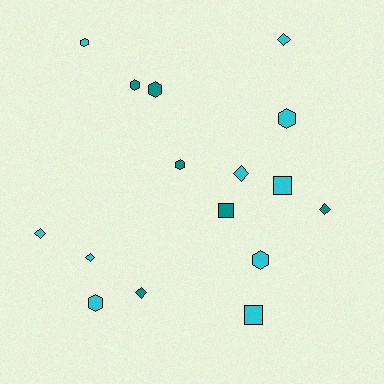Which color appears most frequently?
Cyan, with 10 objects.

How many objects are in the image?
There are 16 objects.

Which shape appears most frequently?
Hexagon, with 7 objects.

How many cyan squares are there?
There are 2 cyan squares.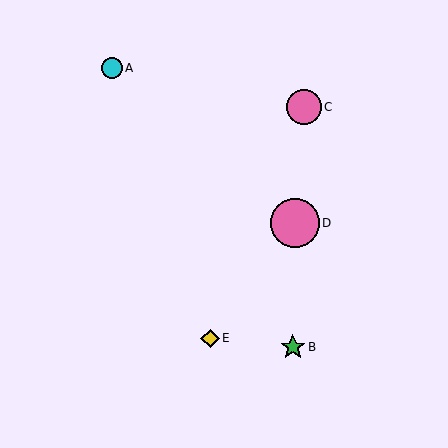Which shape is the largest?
The pink circle (labeled D) is the largest.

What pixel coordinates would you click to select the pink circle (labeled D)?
Click at (295, 223) to select the pink circle D.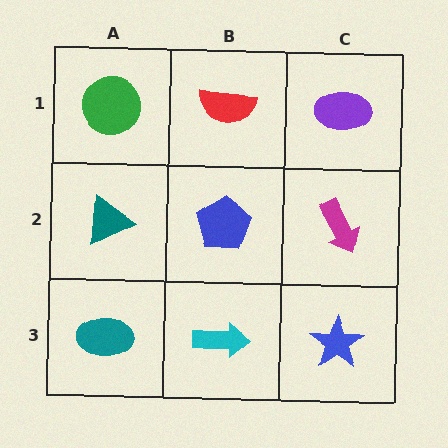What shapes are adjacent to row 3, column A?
A teal triangle (row 2, column A), a cyan arrow (row 3, column B).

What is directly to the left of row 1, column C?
A red semicircle.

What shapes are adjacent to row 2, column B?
A red semicircle (row 1, column B), a cyan arrow (row 3, column B), a teal triangle (row 2, column A), a magenta arrow (row 2, column C).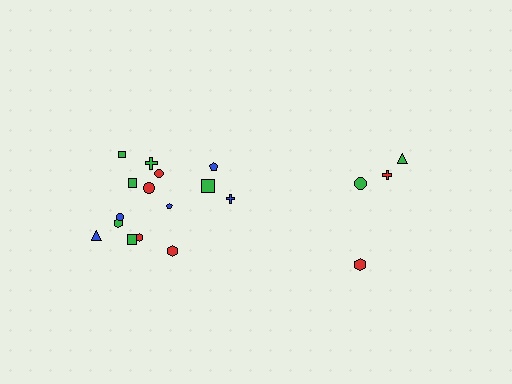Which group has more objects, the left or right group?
The left group.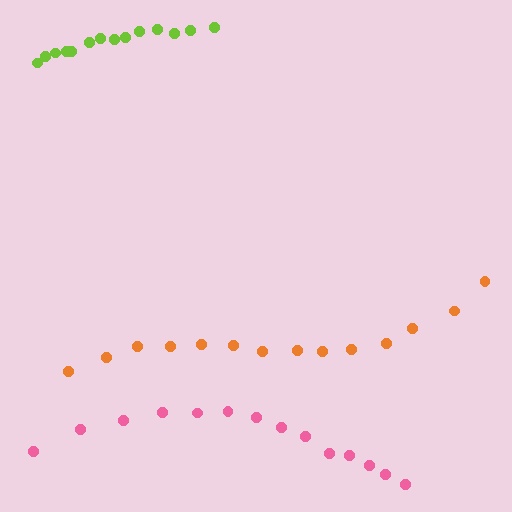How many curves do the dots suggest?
There are 3 distinct paths.